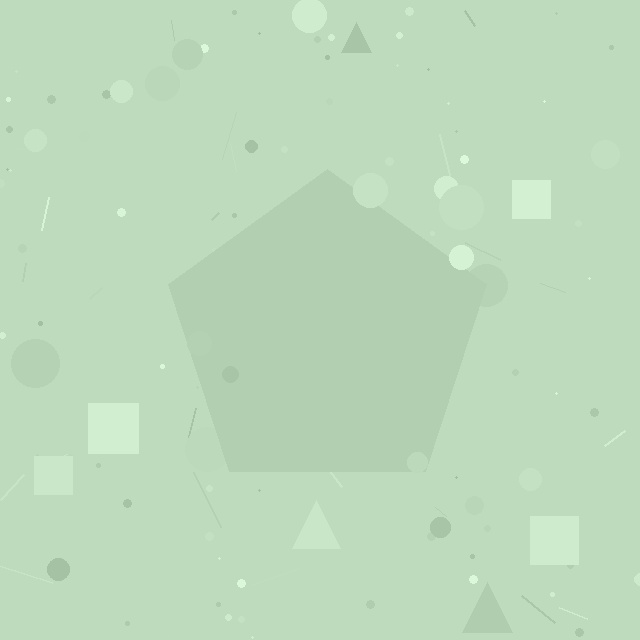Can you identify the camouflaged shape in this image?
The camouflaged shape is a pentagon.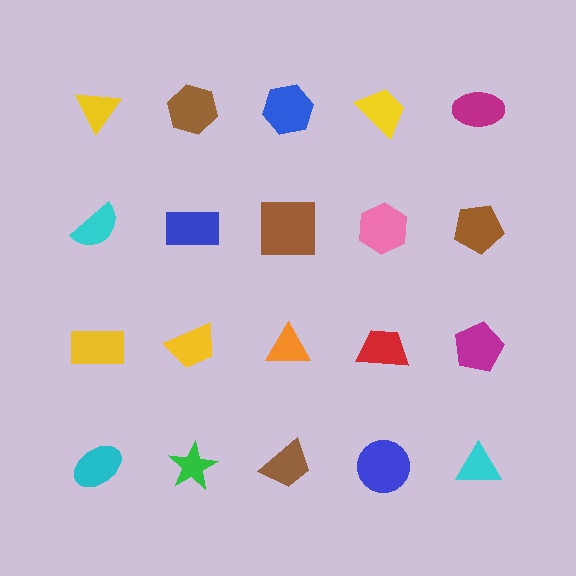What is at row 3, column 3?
An orange triangle.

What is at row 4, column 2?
A green star.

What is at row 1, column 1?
A yellow triangle.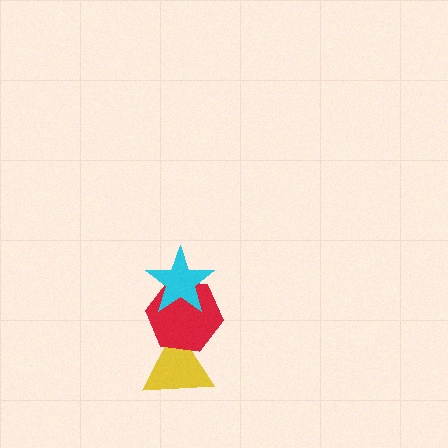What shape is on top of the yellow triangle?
The red hexagon is on top of the yellow triangle.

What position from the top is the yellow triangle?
The yellow triangle is 3rd from the top.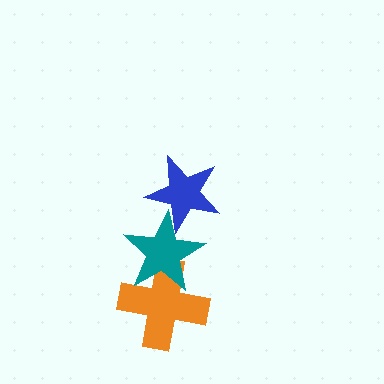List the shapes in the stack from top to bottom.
From top to bottom: the blue star, the teal star, the orange cross.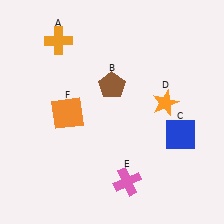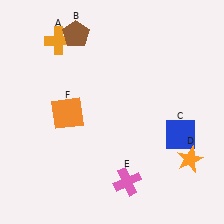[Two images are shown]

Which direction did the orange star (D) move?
The orange star (D) moved down.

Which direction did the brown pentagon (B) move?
The brown pentagon (B) moved up.